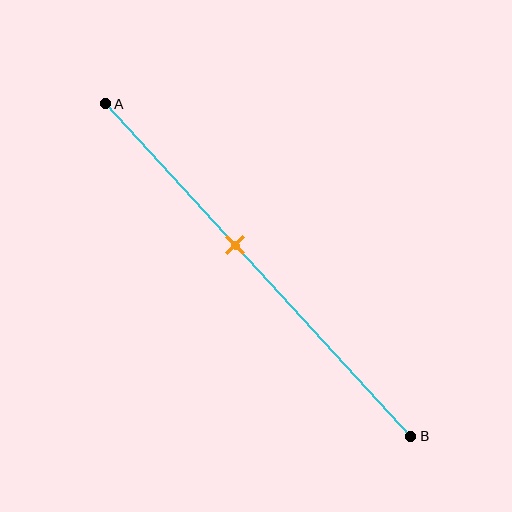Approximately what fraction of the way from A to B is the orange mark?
The orange mark is approximately 45% of the way from A to B.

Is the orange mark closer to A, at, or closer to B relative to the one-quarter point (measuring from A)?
The orange mark is closer to point B than the one-quarter point of segment AB.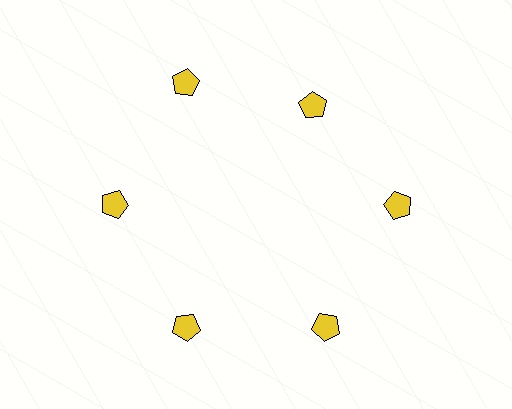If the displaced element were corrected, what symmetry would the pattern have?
It would have 6-fold rotational symmetry — the pattern would map onto itself every 60 degrees.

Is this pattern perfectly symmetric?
No. The 6 yellow pentagons are arranged in a ring, but one element near the 1 o'clock position is pulled inward toward the center, breaking the 6-fold rotational symmetry.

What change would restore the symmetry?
The symmetry would be restored by moving it outward, back onto the ring so that all 6 pentagons sit at equal angles and equal distance from the center.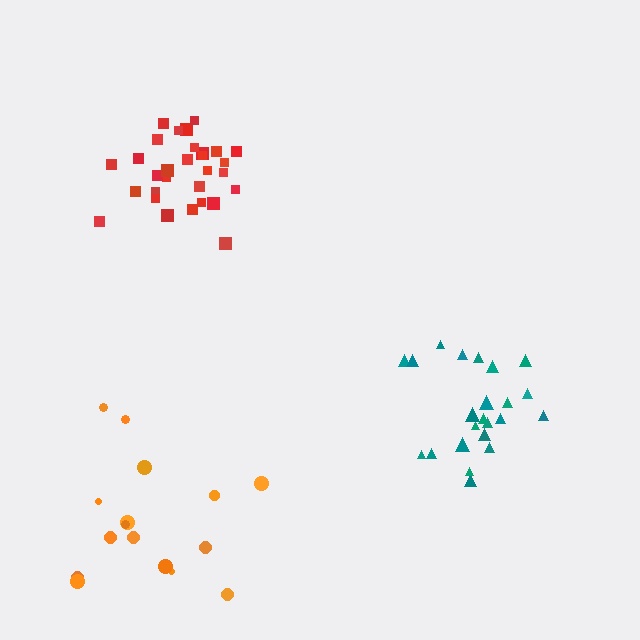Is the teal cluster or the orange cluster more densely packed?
Teal.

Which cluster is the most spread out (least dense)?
Orange.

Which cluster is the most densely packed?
Red.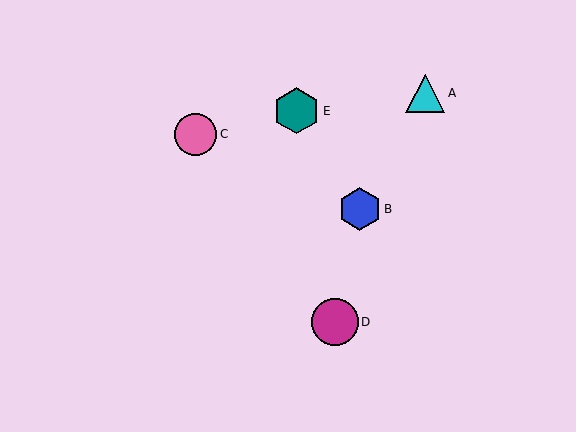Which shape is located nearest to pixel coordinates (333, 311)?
The magenta circle (labeled D) at (335, 322) is nearest to that location.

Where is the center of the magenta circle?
The center of the magenta circle is at (335, 322).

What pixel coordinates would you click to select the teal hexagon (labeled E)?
Click at (297, 111) to select the teal hexagon E.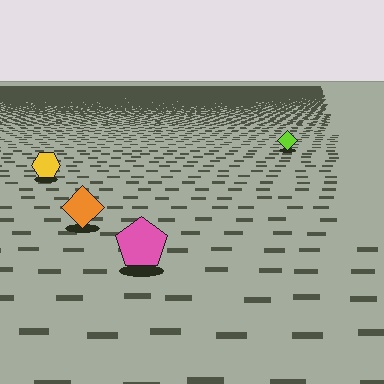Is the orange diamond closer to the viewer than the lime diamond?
Yes. The orange diamond is closer — you can tell from the texture gradient: the ground texture is coarser near it.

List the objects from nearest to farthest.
From nearest to farthest: the pink pentagon, the orange diamond, the yellow hexagon, the lime diamond.